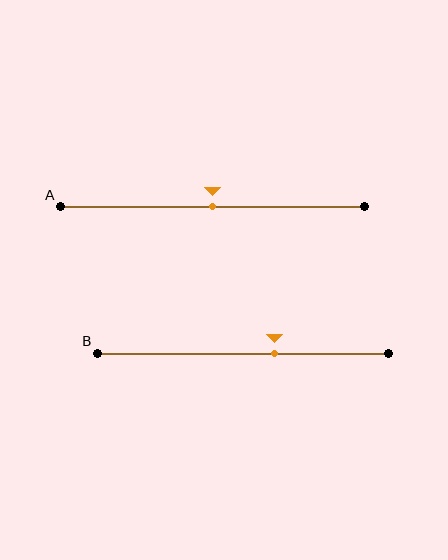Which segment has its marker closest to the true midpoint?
Segment A has its marker closest to the true midpoint.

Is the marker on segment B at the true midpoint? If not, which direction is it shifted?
No, the marker on segment B is shifted to the right by about 11% of the segment length.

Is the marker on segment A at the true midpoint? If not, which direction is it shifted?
Yes, the marker on segment A is at the true midpoint.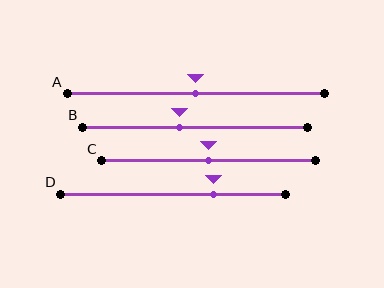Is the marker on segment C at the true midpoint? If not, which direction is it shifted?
Yes, the marker on segment C is at the true midpoint.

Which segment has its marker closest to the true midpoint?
Segment A has its marker closest to the true midpoint.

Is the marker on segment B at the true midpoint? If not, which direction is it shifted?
No, the marker on segment B is shifted to the left by about 7% of the segment length.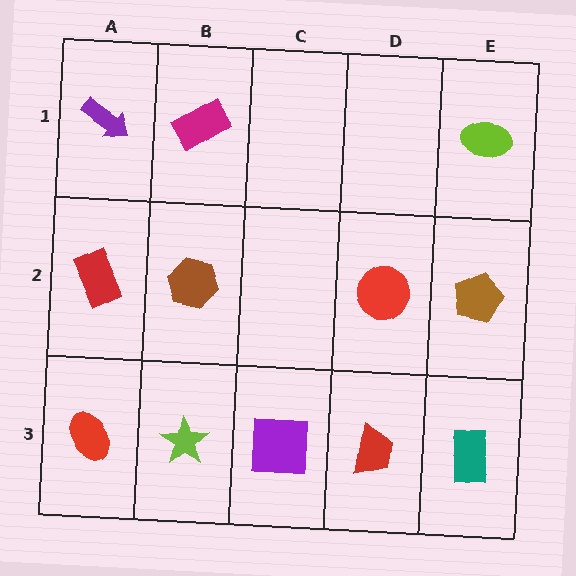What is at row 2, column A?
A red rectangle.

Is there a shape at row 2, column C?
No, that cell is empty.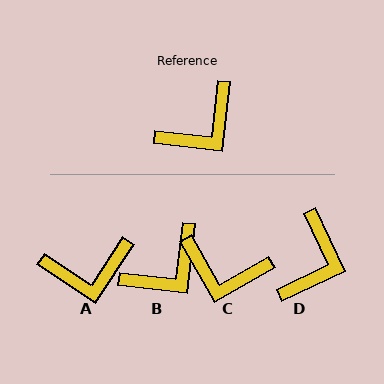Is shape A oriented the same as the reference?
No, it is off by about 27 degrees.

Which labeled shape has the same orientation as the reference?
B.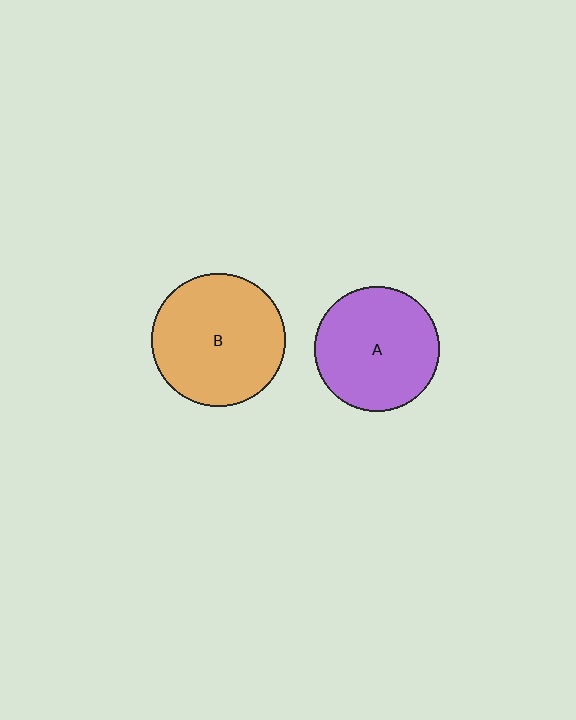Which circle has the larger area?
Circle B (orange).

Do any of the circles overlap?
No, none of the circles overlap.